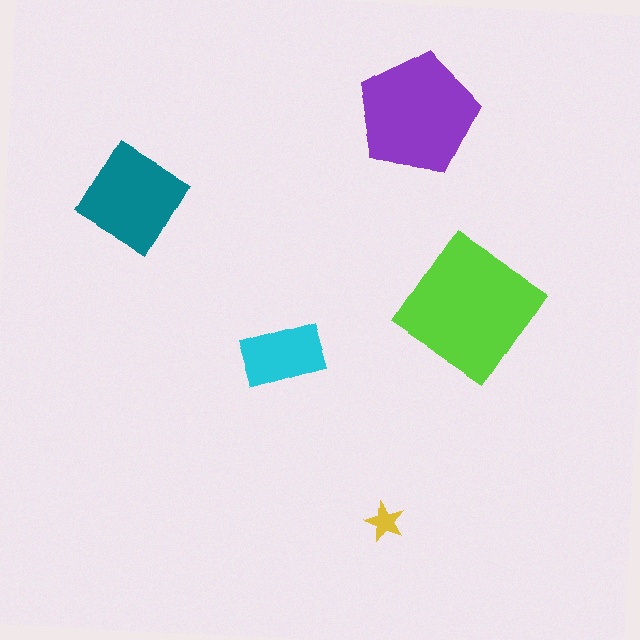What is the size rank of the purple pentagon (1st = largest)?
2nd.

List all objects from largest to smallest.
The lime diamond, the purple pentagon, the teal diamond, the cyan rectangle, the yellow star.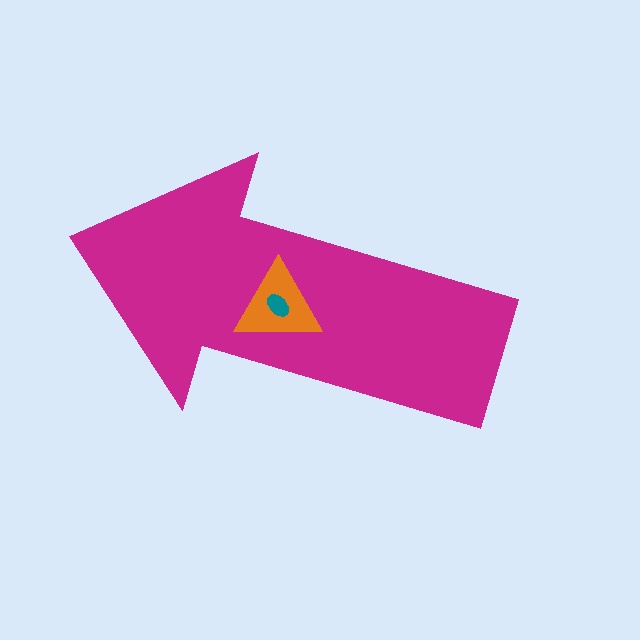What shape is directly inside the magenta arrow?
The orange triangle.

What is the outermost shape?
The magenta arrow.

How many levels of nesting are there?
3.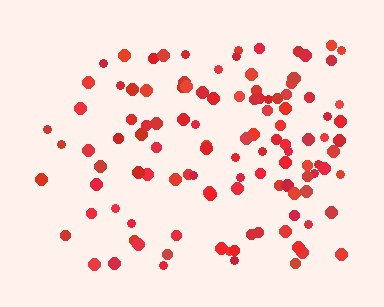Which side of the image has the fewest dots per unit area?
The left.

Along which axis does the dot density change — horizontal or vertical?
Horizontal.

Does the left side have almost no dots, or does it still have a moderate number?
Still a moderate number, just noticeably fewer than the right.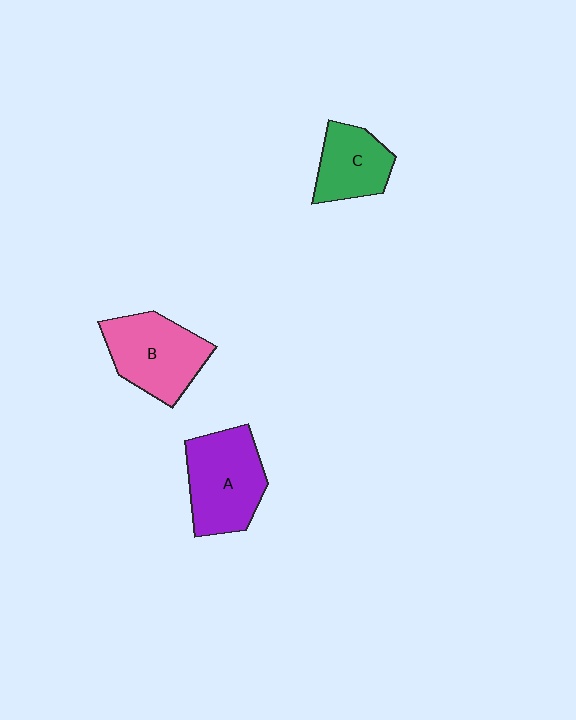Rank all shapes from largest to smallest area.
From largest to smallest: A (purple), B (pink), C (green).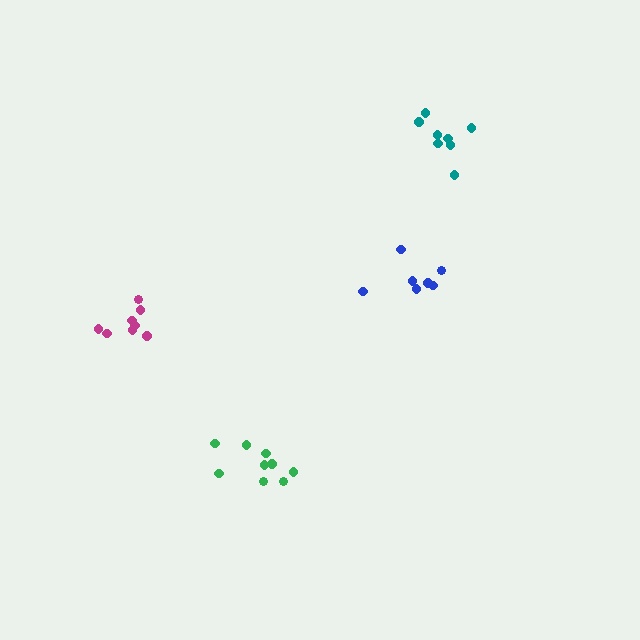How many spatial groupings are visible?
There are 4 spatial groupings.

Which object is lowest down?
The green cluster is bottommost.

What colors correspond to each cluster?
The clusters are colored: blue, green, teal, magenta.